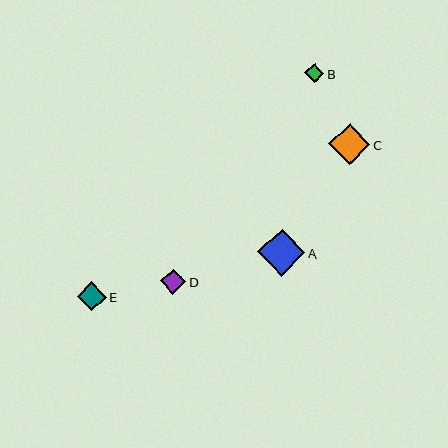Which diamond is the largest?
Diamond A is the largest with a size of approximately 47 pixels.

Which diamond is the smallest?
Diamond B is the smallest with a size of approximately 20 pixels.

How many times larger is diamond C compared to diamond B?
Diamond C is approximately 2.1 times the size of diamond B.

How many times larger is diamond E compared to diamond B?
Diamond E is approximately 1.5 times the size of diamond B.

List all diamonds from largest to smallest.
From largest to smallest: A, C, E, D, B.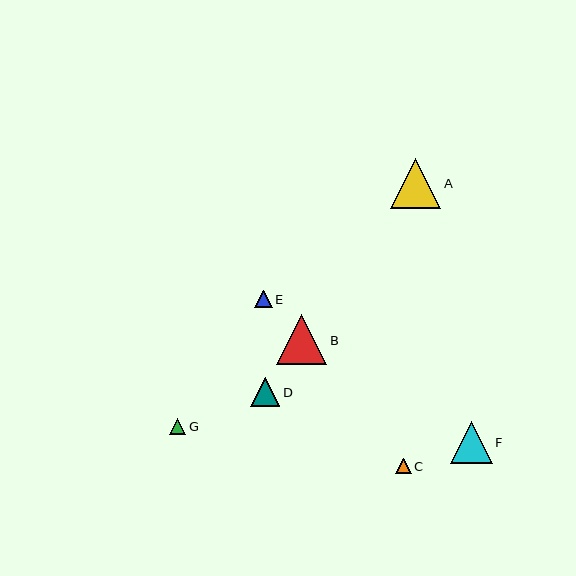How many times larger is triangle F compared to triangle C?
Triangle F is approximately 2.8 times the size of triangle C.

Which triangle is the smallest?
Triangle C is the smallest with a size of approximately 15 pixels.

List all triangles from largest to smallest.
From largest to smallest: B, A, F, D, E, G, C.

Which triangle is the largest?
Triangle B is the largest with a size of approximately 51 pixels.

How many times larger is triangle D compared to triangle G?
Triangle D is approximately 1.8 times the size of triangle G.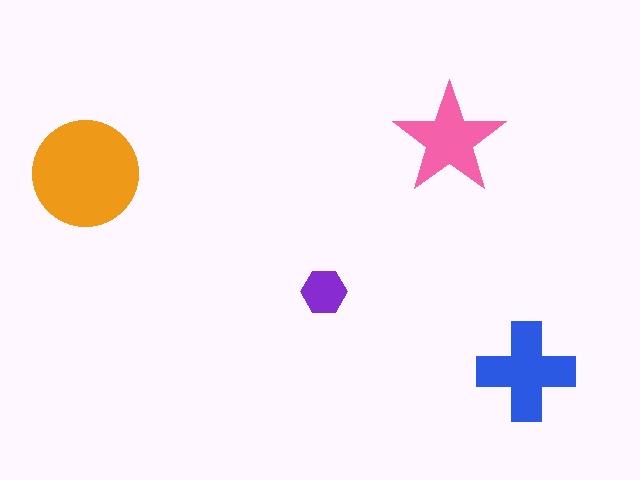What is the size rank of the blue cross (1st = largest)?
2nd.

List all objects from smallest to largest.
The purple hexagon, the pink star, the blue cross, the orange circle.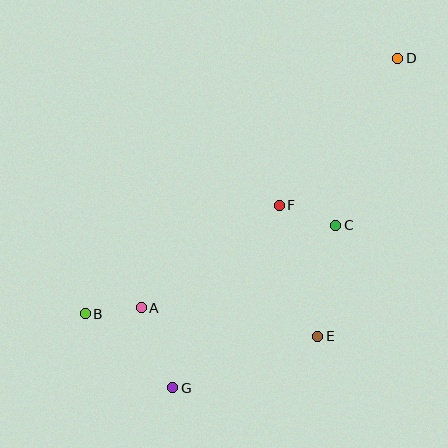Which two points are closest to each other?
Points A and B are closest to each other.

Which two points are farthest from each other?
Points B and D are farthest from each other.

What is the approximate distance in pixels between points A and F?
The distance between A and F is approximately 172 pixels.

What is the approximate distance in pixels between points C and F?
The distance between C and F is approximately 60 pixels.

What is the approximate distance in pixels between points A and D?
The distance between A and D is approximately 358 pixels.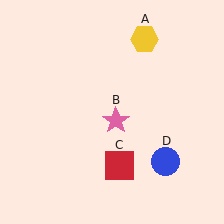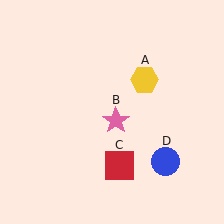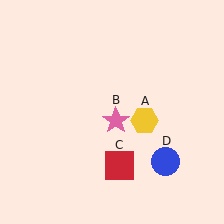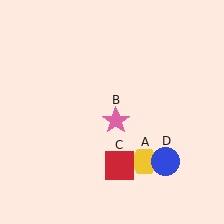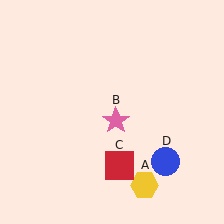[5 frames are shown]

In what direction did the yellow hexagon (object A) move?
The yellow hexagon (object A) moved down.